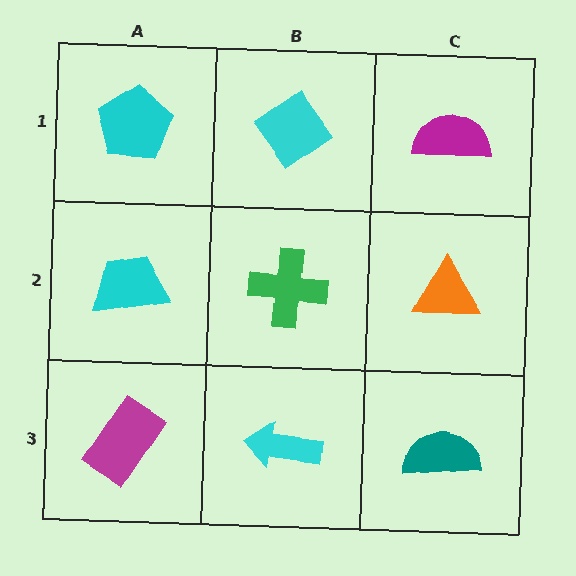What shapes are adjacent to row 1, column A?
A cyan trapezoid (row 2, column A), a cyan diamond (row 1, column B).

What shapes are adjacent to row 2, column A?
A cyan pentagon (row 1, column A), a magenta rectangle (row 3, column A), a green cross (row 2, column B).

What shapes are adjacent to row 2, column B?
A cyan diamond (row 1, column B), a cyan arrow (row 3, column B), a cyan trapezoid (row 2, column A), an orange triangle (row 2, column C).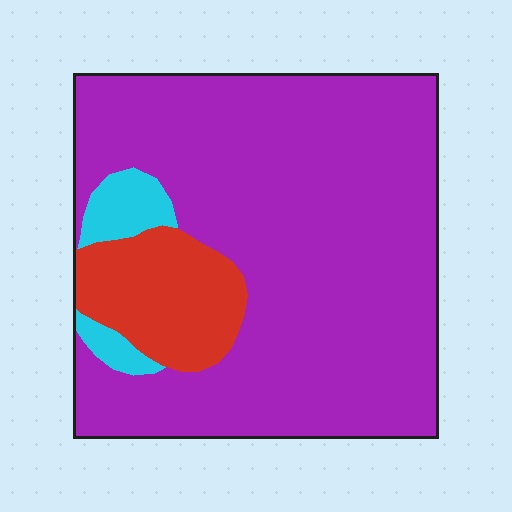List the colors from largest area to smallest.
From largest to smallest: purple, red, cyan.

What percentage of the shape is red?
Red takes up about one eighth (1/8) of the shape.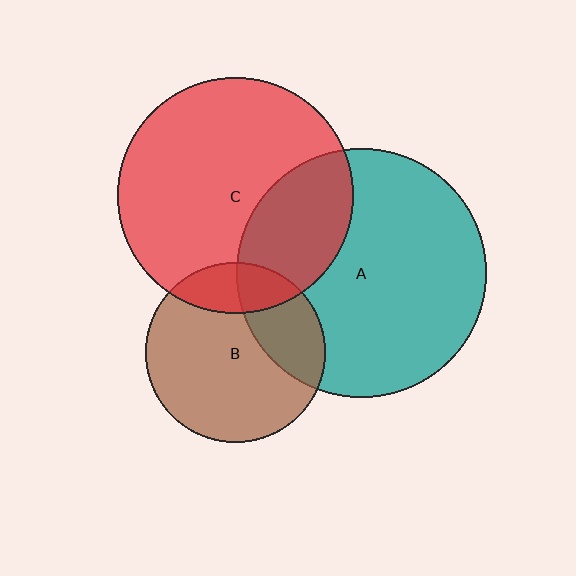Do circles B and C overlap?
Yes.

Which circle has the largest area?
Circle A (teal).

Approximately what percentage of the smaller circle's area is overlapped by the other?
Approximately 20%.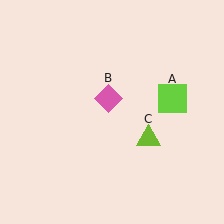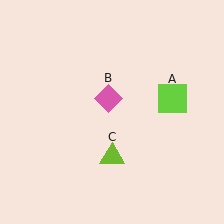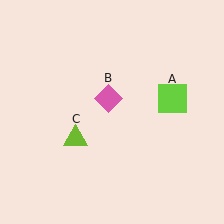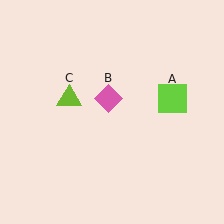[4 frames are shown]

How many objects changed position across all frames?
1 object changed position: lime triangle (object C).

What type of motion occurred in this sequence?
The lime triangle (object C) rotated clockwise around the center of the scene.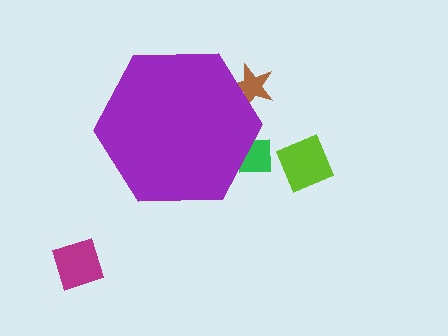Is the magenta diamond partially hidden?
No, the magenta diamond is fully visible.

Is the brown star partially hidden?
Yes, the brown star is partially hidden behind the purple hexagon.